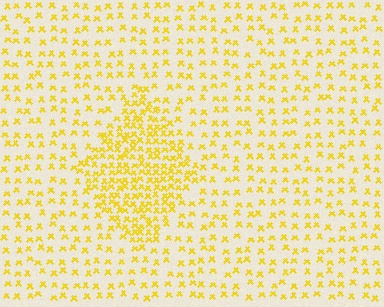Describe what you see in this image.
The image contains small yellow elements arranged at two different densities. A diamond-shaped region is visible where the elements are more densely packed than the surrounding area.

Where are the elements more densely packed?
The elements are more densely packed inside the diamond boundary.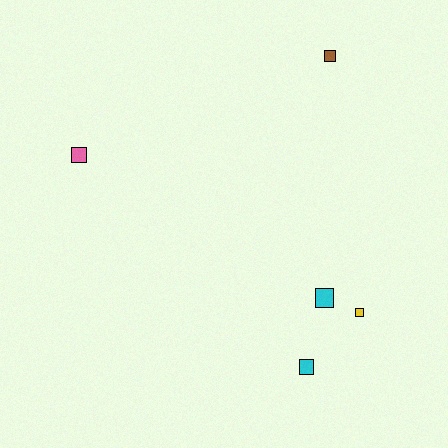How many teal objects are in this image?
There are no teal objects.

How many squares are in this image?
There are 5 squares.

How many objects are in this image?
There are 5 objects.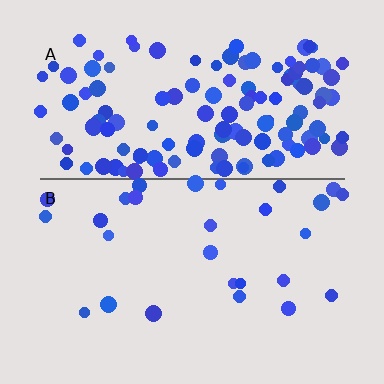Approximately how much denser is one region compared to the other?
Approximately 4.7× — region A over region B.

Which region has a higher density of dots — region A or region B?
A (the top).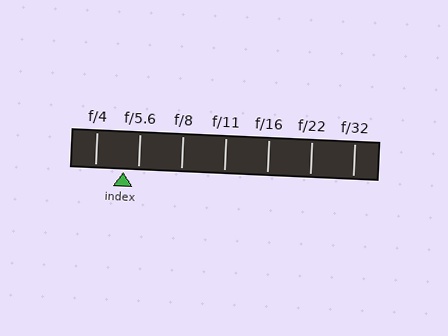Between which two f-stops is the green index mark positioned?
The index mark is between f/4 and f/5.6.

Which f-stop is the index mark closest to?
The index mark is closest to f/5.6.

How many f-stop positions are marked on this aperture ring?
There are 7 f-stop positions marked.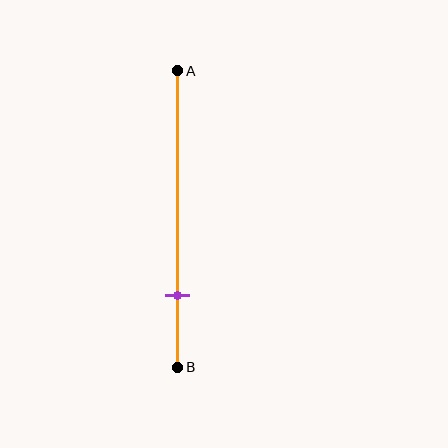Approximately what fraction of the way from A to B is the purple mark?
The purple mark is approximately 75% of the way from A to B.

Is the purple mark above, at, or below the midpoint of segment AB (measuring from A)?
The purple mark is below the midpoint of segment AB.